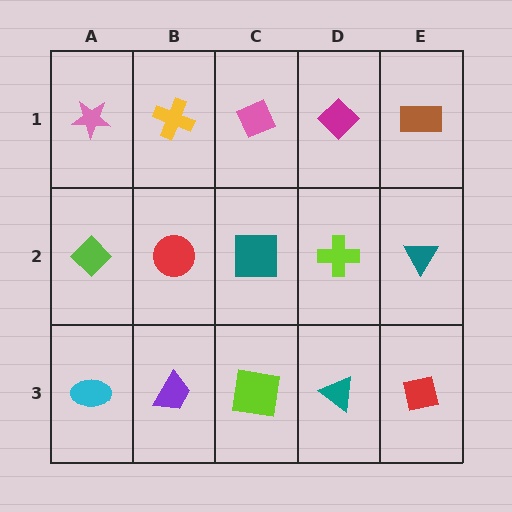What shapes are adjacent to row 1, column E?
A teal triangle (row 2, column E), a magenta diamond (row 1, column D).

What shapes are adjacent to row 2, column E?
A brown rectangle (row 1, column E), a red square (row 3, column E), a lime cross (row 2, column D).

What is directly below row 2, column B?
A purple trapezoid.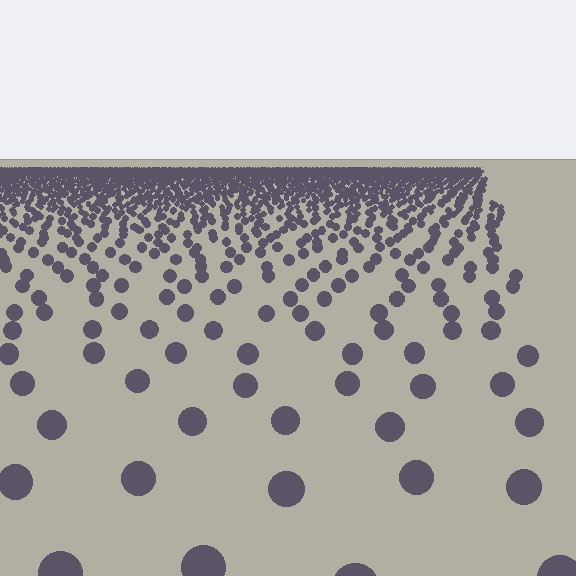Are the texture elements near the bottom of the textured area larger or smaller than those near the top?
Larger. Near the bottom, elements are closer to the viewer and appear at a bigger on-screen size.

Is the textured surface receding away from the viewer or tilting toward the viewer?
The surface is receding away from the viewer. Texture elements get smaller and denser toward the top.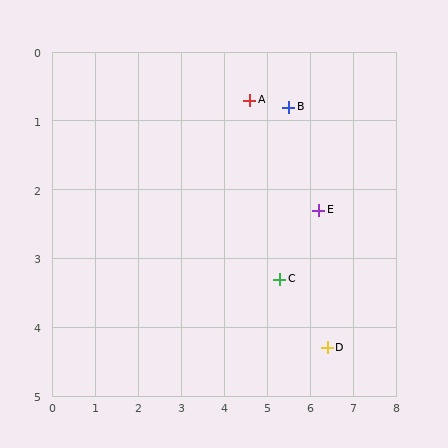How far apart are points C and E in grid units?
Points C and E are about 1.3 grid units apart.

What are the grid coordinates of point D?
Point D is at approximately (6.4, 4.3).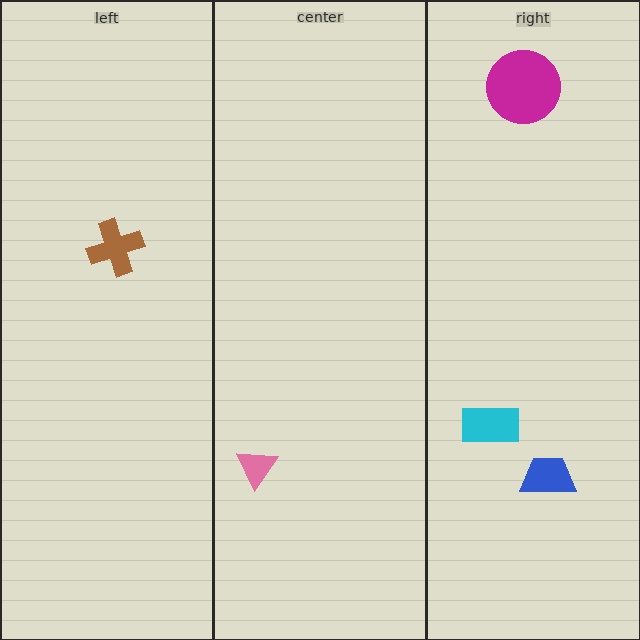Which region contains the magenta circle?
The right region.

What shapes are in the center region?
The pink triangle.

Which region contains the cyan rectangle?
The right region.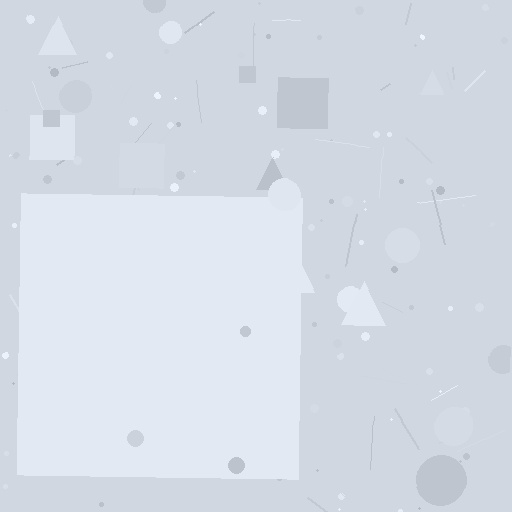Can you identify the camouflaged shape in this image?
The camouflaged shape is a square.